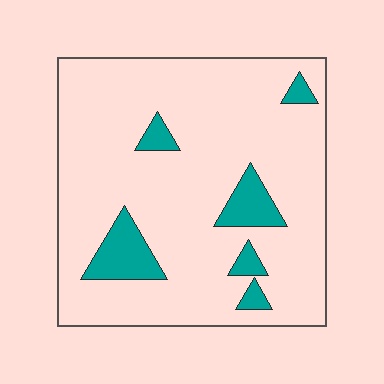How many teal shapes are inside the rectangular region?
6.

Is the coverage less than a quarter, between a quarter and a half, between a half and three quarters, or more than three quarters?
Less than a quarter.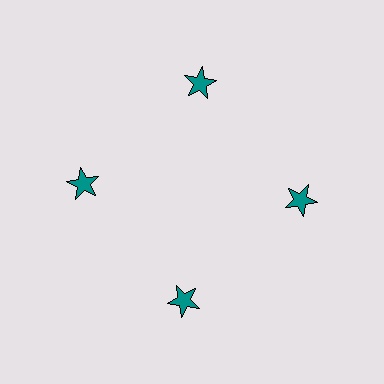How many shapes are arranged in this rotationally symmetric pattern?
There are 4 shapes, arranged in 4 groups of 1.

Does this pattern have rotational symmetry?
Yes, this pattern has 4-fold rotational symmetry. It looks the same after rotating 90 degrees around the center.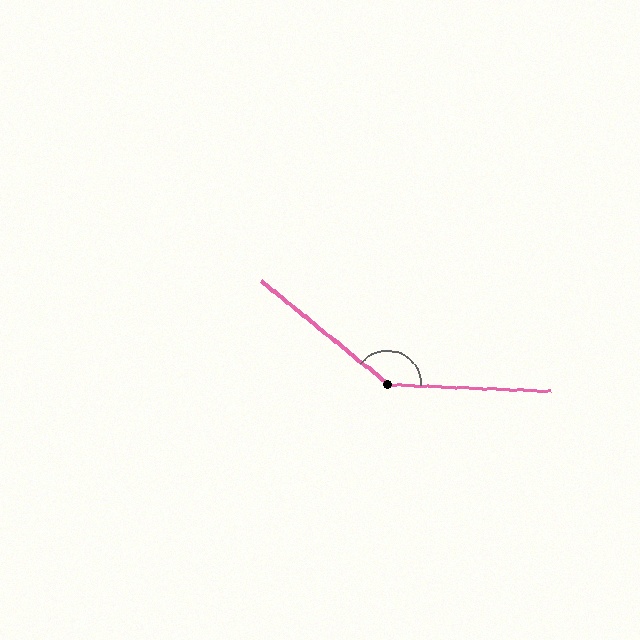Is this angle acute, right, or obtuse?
It is obtuse.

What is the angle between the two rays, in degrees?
Approximately 143 degrees.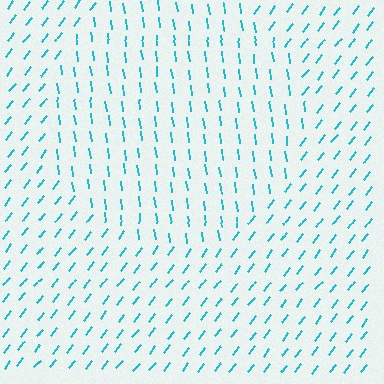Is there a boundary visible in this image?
Yes, there is a texture boundary formed by a change in line orientation.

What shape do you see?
I see a circle.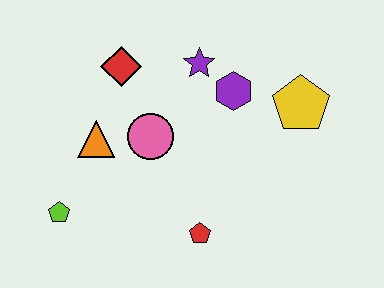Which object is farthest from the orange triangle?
The yellow pentagon is farthest from the orange triangle.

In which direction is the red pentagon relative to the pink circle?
The red pentagon is below the pink circle.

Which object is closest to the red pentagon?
The pink circle is closest to the red pentagon.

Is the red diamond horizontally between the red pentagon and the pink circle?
No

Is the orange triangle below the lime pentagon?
No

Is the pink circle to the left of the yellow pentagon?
Yes